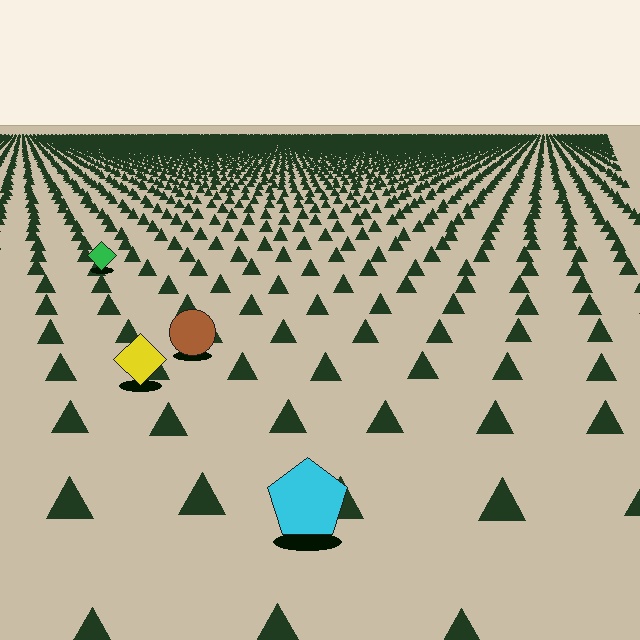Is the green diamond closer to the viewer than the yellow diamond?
No. The yellow diamond is closer — you can tell from the texture gradient: the ground texture is coarser near it.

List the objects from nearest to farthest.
From nearest to farthest: the cyan pentagon, the yellow diamond, the brown circle, the green diamond.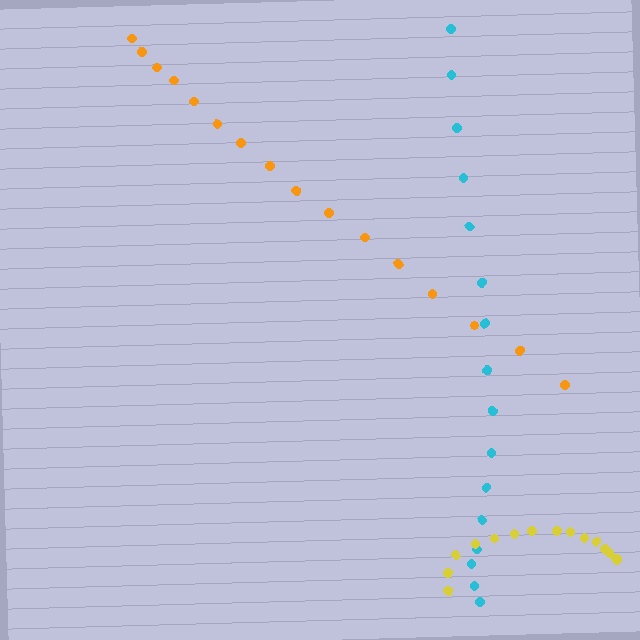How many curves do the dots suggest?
There are 3 distinct paths.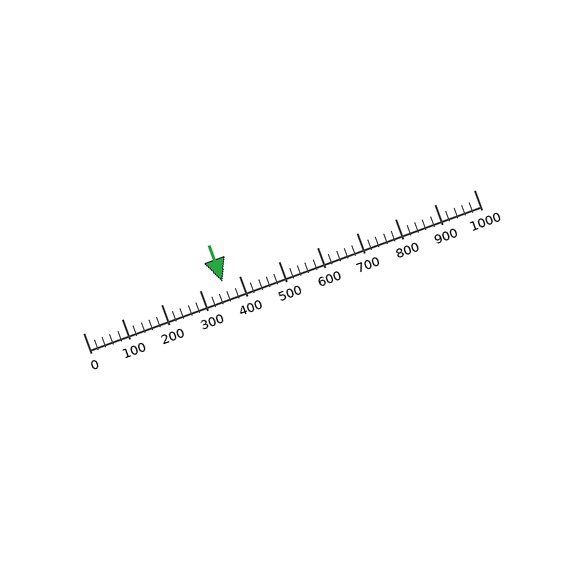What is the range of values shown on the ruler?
The ruler shows values from 0 to 1000.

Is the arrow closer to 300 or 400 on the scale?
The arrow is closer to 400.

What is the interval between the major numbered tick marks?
The major tick marks are spaced 100 units apart.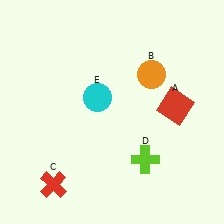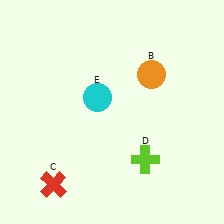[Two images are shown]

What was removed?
The red square (A) was removed in Image 2.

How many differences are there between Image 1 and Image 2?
There is 1 difference between the two images.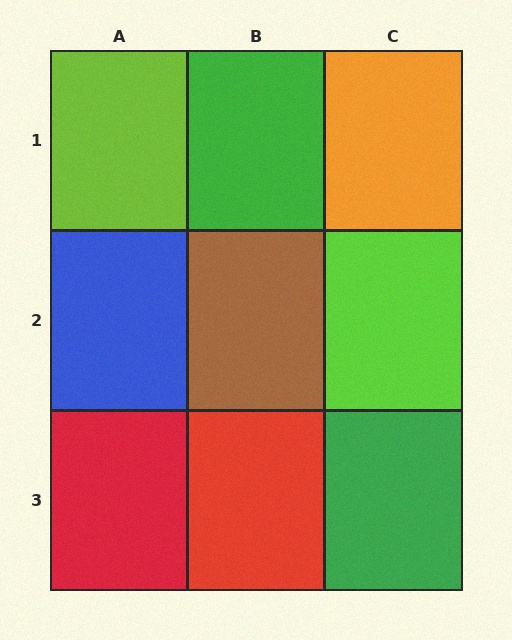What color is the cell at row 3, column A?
Red.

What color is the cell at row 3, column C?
Green.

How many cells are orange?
1 cell is orange.